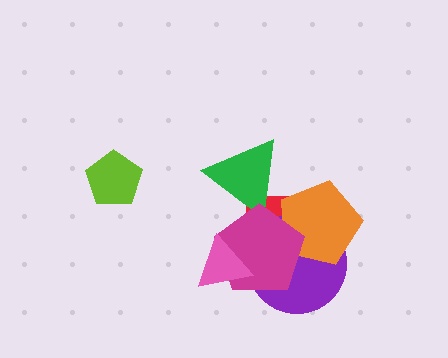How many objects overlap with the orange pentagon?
3 objects overlap with the orange pentagon.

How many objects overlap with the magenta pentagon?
5 objects overlap with the magenta pentagon.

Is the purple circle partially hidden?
Yes, it is partially covered by another shape.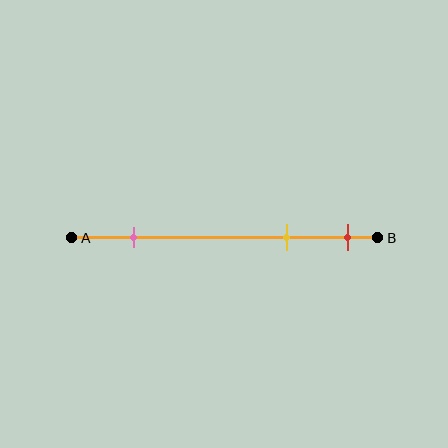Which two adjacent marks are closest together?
The yellow and red marks are the closest adjacent pair.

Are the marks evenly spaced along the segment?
No, the marks are not evenly spaced.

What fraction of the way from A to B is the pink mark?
The pink mark is approximately 20% (0.2) of the way from A to B.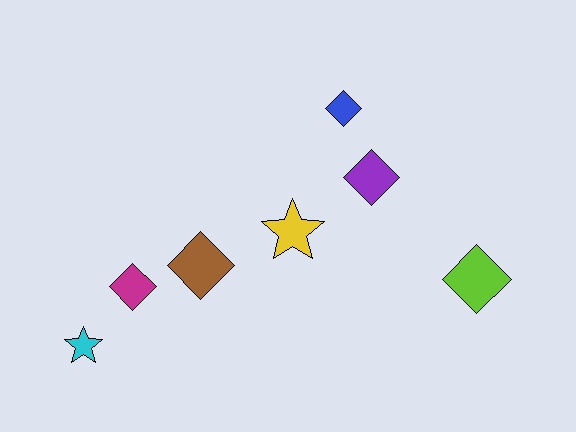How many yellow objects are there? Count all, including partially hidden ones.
There is 1 yellow object.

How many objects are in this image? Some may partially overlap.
There are 7 objects.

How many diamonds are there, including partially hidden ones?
There are 5 diamonds.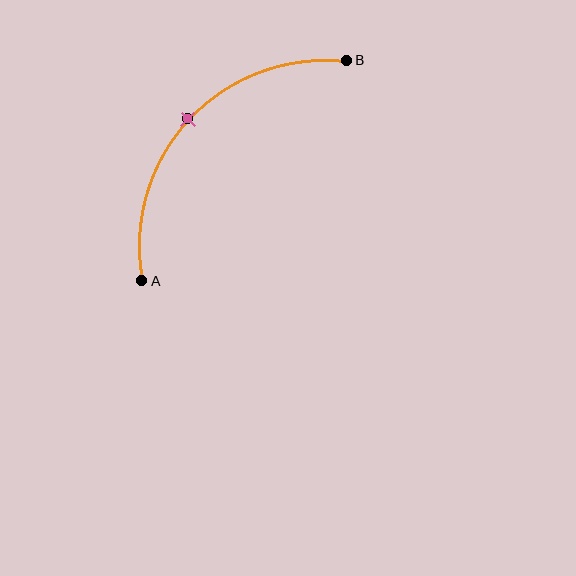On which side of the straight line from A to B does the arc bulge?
The arc bulges above and to the left of the straight line connecting A and B.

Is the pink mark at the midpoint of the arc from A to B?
Yes. The pink mark lies on the arc at equal arc-length from both A and B — it is the arc midpoint.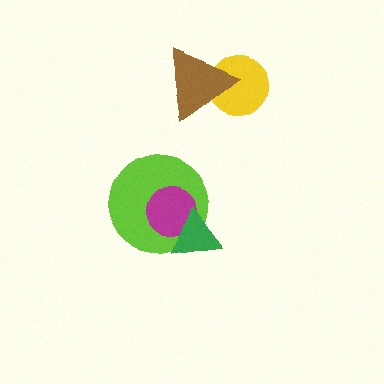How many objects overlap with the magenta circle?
2 objects overlap with the magenta circle.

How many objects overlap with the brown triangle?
1 object overlaps with the brown triangle.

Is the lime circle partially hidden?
Yes, it is partially covered by another shape.